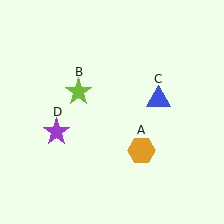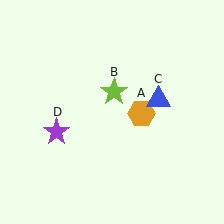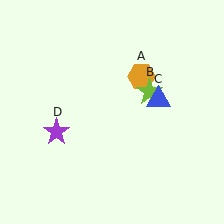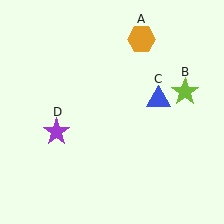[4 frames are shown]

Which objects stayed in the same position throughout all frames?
Blue triangle (object C) and purple star (object D) remained stationary.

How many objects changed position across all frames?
2 objects changed position: orange hexagon (object A), lime star (object B).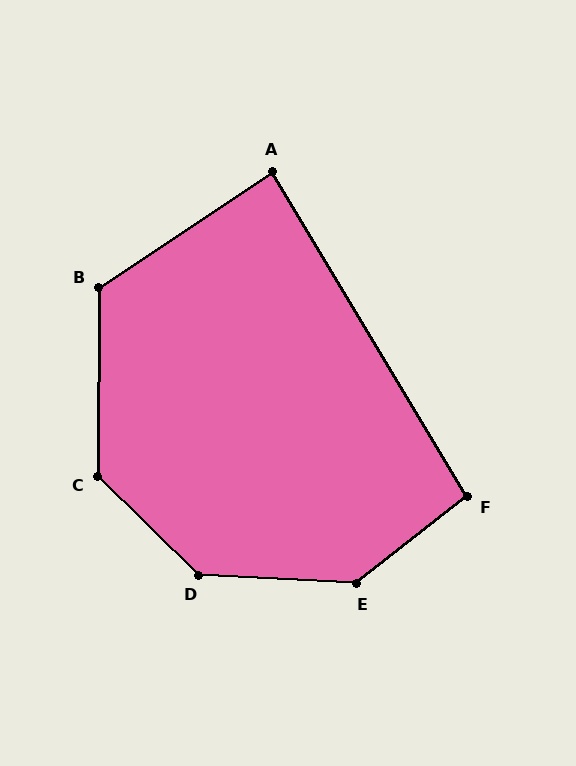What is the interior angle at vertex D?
Approximately 139 degrees (obtuse).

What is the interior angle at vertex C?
Approximately 134 degrees (obtuse).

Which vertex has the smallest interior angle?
A, at approximately 87 degrees.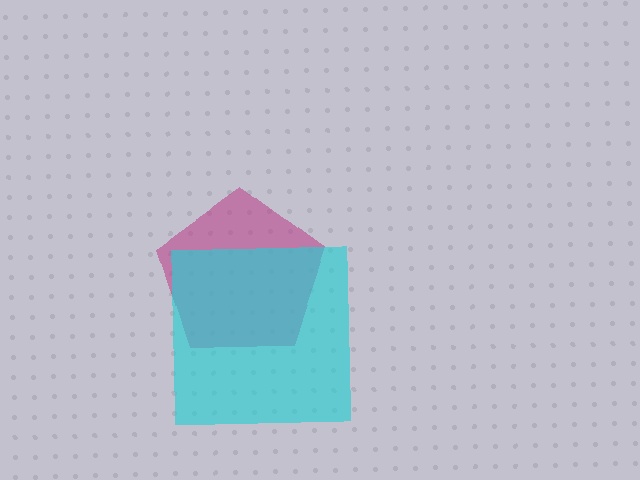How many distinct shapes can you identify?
There are 2 distinct shapes: a magenta pentagon, a cyan square.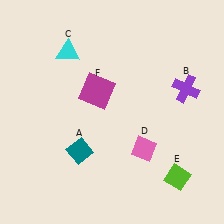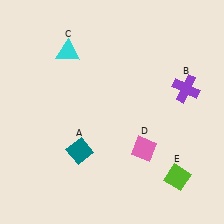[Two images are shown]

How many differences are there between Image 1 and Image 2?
There is 1 difference between the two images.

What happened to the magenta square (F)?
The magenta square (F) was removed in Image 2. It was in the top-left area of Image 1.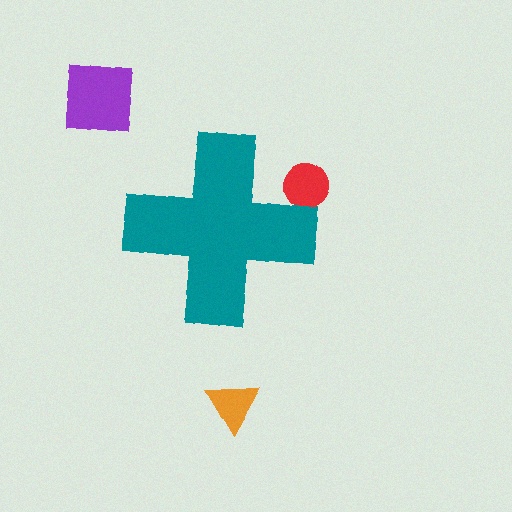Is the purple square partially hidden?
No, the purple square is fully visible.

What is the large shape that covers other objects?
A teal cross.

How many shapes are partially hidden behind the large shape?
1 shape is partially hidden.